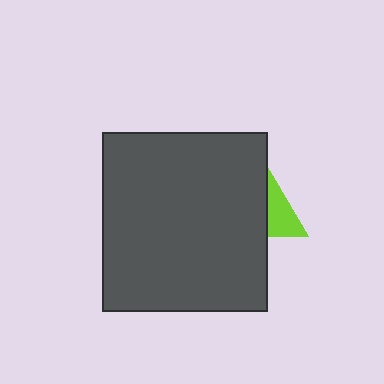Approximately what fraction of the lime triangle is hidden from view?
Roughly 60% of the lime triangle is hidden behind the dark gray rectangle.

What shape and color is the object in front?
The object in front is a dark gray rectangle.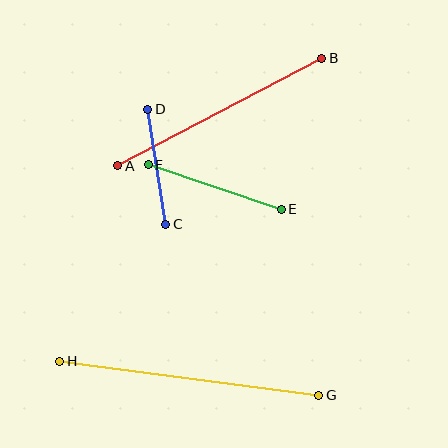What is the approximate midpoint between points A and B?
The midpoint is at approximately (220, 112) pixels.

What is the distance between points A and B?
The distance is approximately 231 pixels.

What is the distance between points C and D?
The distance is approximately 116 pixels.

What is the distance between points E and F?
The distance is approximately 140 pixels.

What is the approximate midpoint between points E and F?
The midpoint is at approximately (215, 187) pixels.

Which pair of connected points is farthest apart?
Points G and H are farthest apart.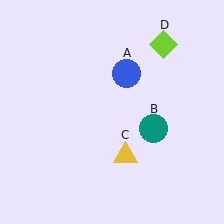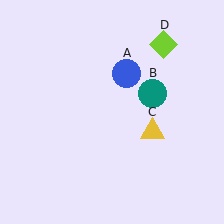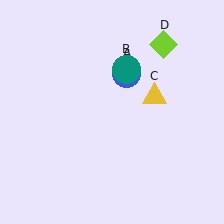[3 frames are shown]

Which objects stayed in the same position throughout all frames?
Blue circle (object A) and lime diamond (object D) remained stationary.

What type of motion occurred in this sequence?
The teal circle (object B), yellow triangle (object C) rotated counterclockwise around the center of the scene.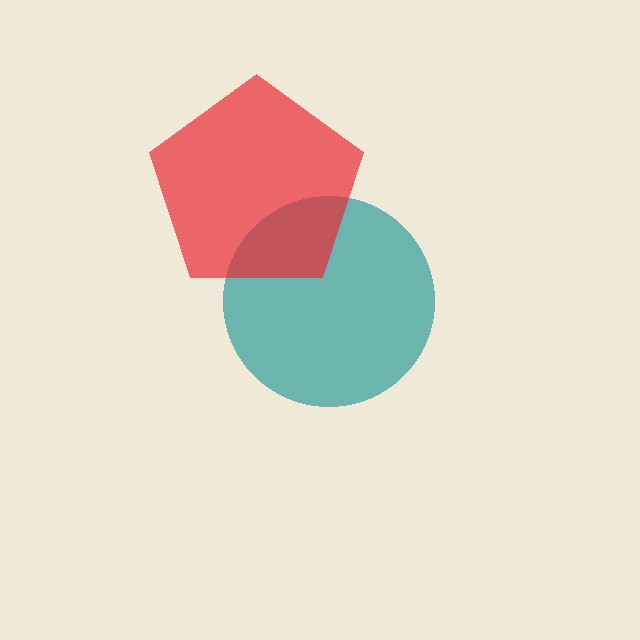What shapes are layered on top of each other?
The layered shapes are: a teal circle, a red pentagon.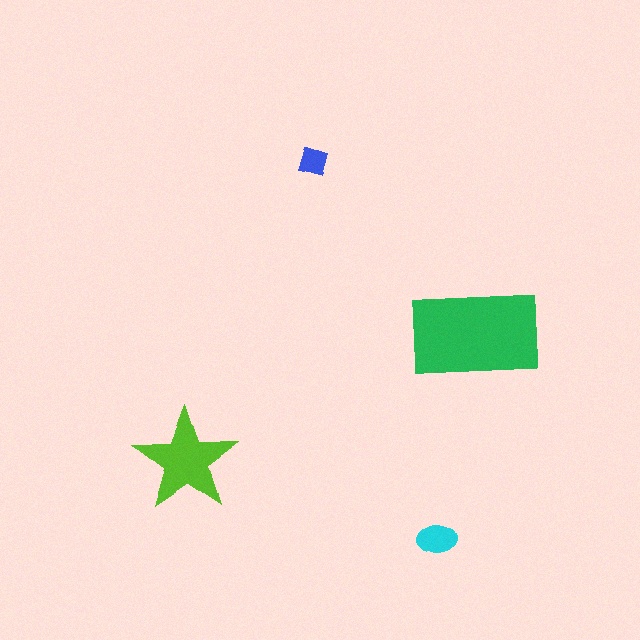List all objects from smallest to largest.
The blue diamond, the cyan ellipse, the lime star, the green rectangle.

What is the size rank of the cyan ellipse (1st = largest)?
3rd.